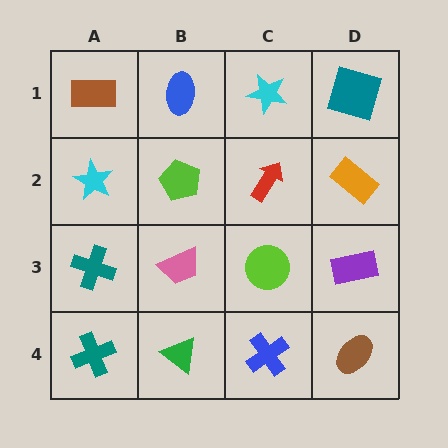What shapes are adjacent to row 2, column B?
A blue ellipse (row 1, column B), a pink trapezoid (row 3, column B), a cyan star (row 2, column A), a red arrow (row 2, column C).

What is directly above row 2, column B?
A blue ellipse.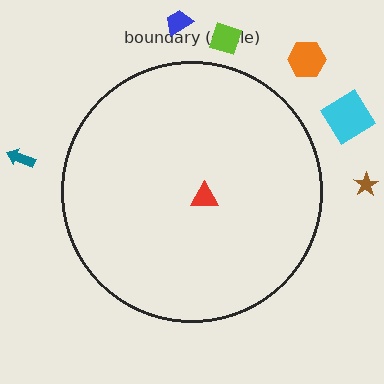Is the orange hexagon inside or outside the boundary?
Outside.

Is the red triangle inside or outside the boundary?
Inside.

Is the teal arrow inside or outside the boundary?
Outside.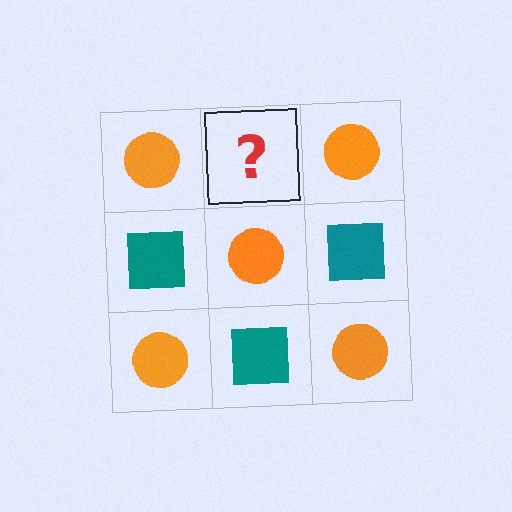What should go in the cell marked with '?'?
The missing cell should contain a teal square.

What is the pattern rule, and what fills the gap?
The rule is that it alternates orange circle and teal square in a checkerboard pattern. The gap should be filled with a teal square.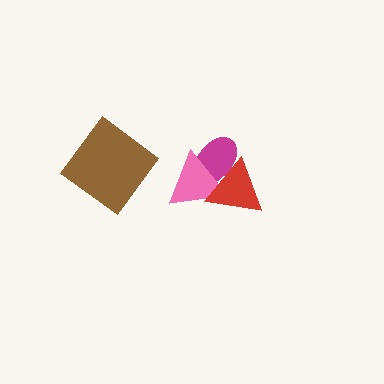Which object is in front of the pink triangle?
The red triangle is in front of the pink triangle.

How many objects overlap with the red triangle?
2 objects overlap with the red triangle.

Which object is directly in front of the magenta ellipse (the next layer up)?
The pink triangle is directly in front of the magenta ellipse.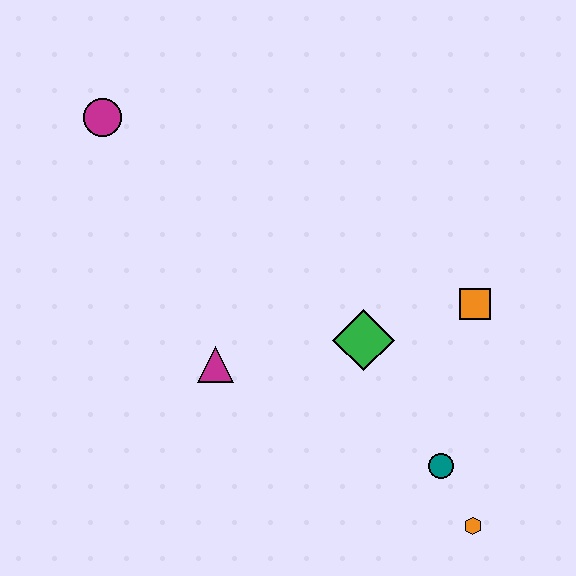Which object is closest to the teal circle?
The orange hexagon is closest to the teal circle.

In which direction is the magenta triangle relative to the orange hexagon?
The magenta triangle is to the left of the orange hexagon.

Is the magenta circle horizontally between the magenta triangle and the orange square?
No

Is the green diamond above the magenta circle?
No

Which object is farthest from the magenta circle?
The orange hexagon is farthest from the magenta circle.